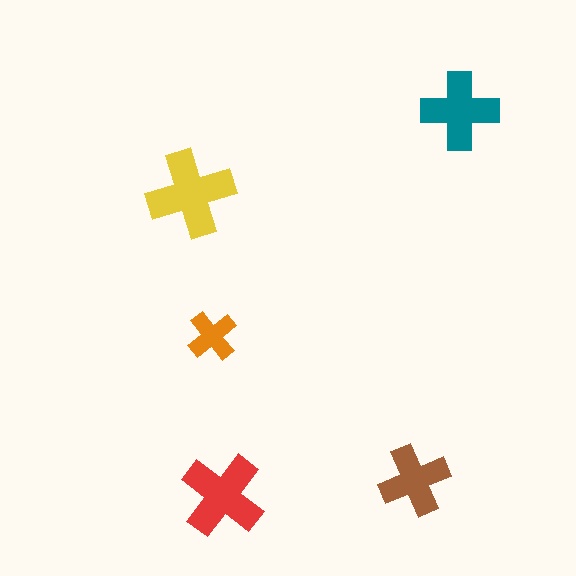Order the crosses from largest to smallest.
the yellow one, the red one, the teal one, the brown one, the orange one.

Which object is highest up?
The teal cross is topmost.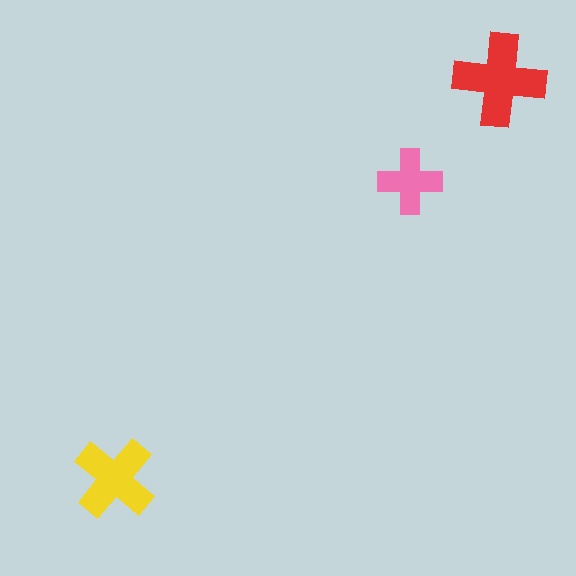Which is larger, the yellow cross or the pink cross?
The yellow one.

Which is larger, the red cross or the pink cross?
The red one.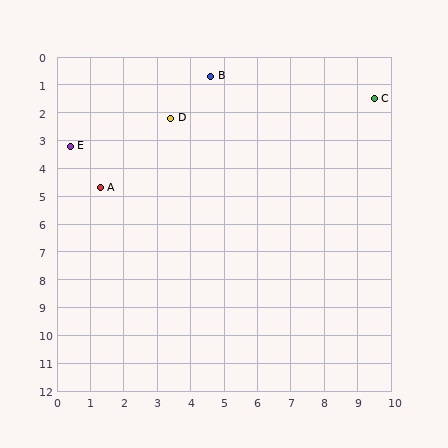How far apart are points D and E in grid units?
Points D and E are about 3.2 grid units apart.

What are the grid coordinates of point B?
Point B is at approximately (4.6, 0.7).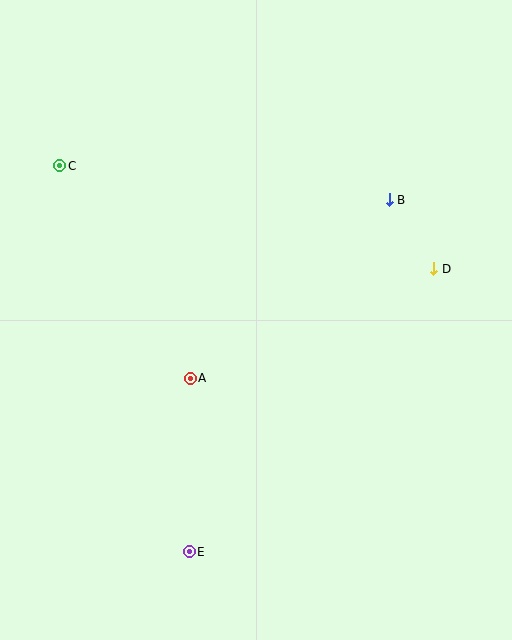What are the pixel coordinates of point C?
Point C is at (60, 166).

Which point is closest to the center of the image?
Point A at (190, 378) is closest to the center.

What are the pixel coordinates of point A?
Point A is at (190, 378).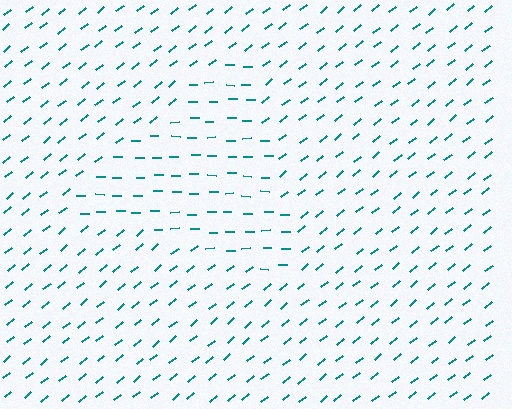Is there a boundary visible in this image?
Yes, there is a texture boundary formed by a change in line orientation.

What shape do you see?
I see a triangle.